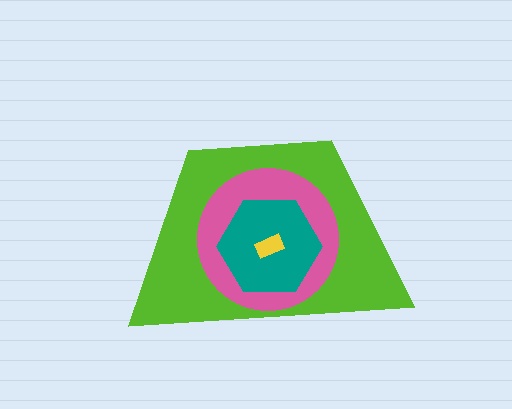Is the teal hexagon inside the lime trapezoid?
Yes.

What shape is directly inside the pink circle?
The teal hexagon.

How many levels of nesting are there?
4.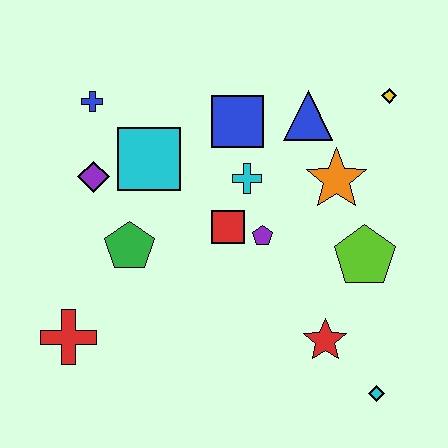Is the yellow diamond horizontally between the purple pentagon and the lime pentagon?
No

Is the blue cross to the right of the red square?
No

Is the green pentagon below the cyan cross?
Yes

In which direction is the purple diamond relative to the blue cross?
The purple diamond is below the blue cross.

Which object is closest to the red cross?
The green pentagon is closest to the red cross.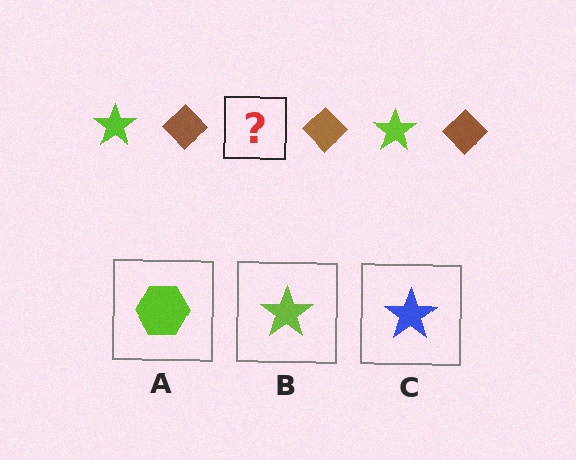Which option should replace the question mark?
Option B.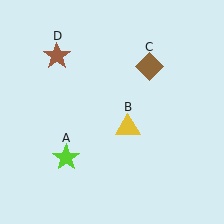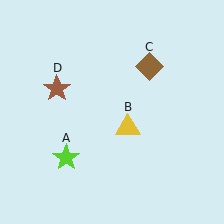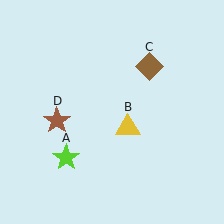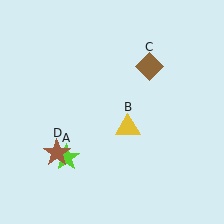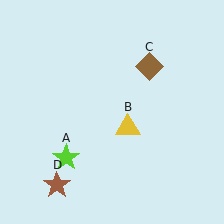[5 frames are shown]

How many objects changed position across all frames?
1 object changed position: brown star (object D).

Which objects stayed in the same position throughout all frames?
Lime star (object A) and yellow triangle (object B) and brown diamond (object C) remained stationary.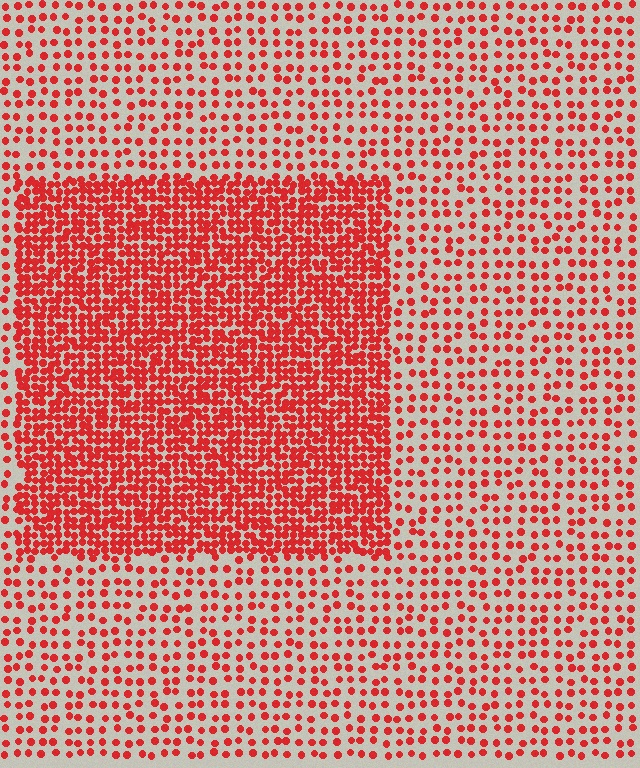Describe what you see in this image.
The image contains small red elements arranged at two different densities. A rectangle-shaped region is visible where the elements are more densely packed than the surrounding area.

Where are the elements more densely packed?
The elements are more densely packed inside the rectangle boundary.